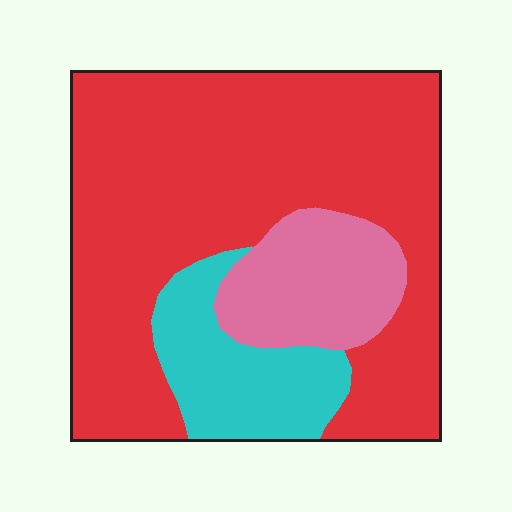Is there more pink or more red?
Red.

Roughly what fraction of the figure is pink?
Pink covers 15% of the figure.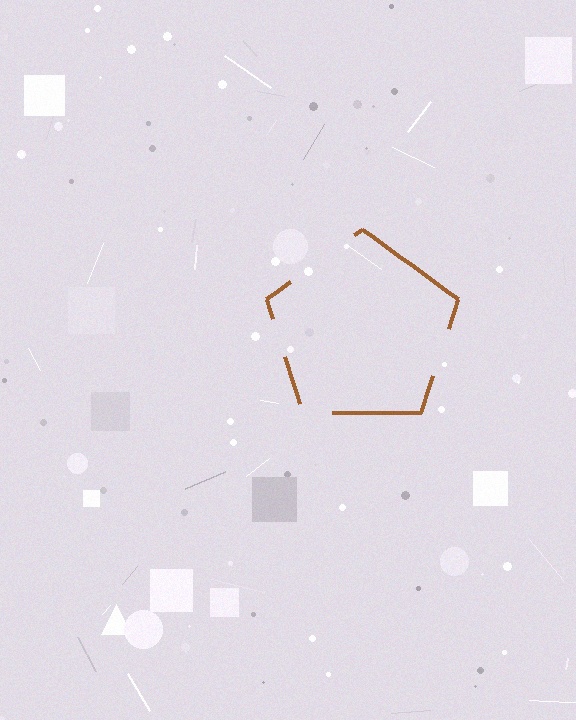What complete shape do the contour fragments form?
The contour fragments form a pentagon.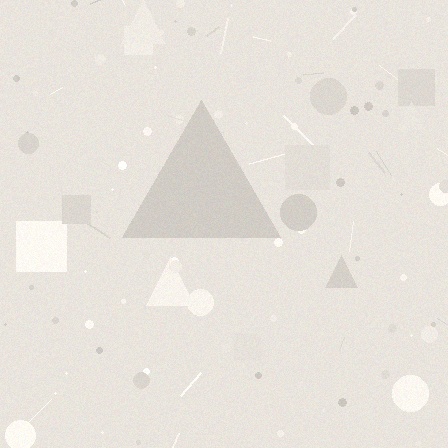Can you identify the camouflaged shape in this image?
The camouflaged shape is a triangle.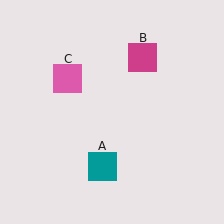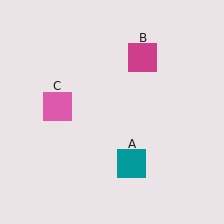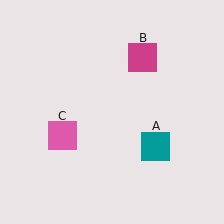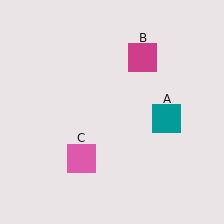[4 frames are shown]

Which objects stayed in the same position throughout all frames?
Magenta square (object B) remained stationary.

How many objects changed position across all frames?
2 objects changed position: teal square (object A), pink square (object C).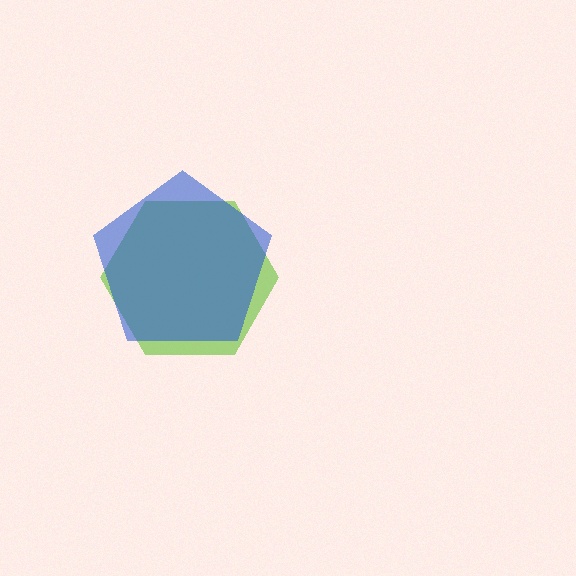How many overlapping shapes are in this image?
There are 2 overlapping shapes in the image.